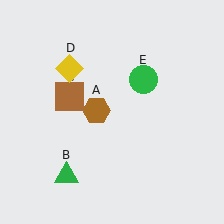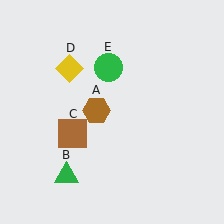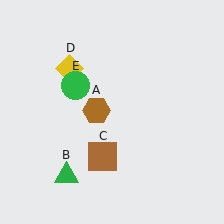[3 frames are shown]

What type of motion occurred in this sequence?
The brown square (object C), green circle (object E) rotated counterclockwise around the center of the scene.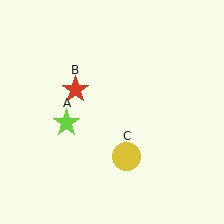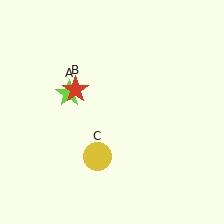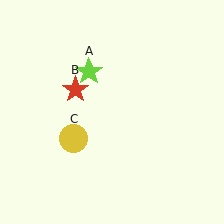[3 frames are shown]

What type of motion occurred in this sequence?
The lime star (object A), yellow circle (object C) rotated clockwise around the center of the scene.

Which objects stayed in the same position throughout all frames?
Red star (object B) remained stationary.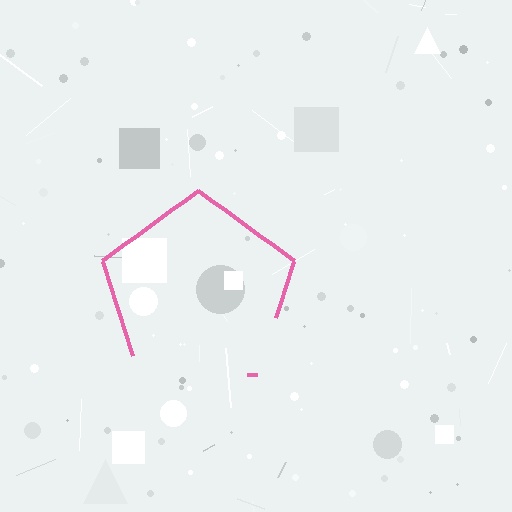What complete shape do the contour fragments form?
The contour fragments form a pentagon.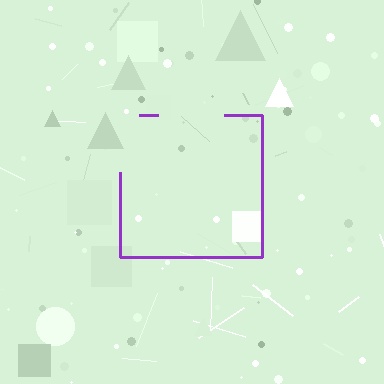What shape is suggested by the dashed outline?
The dashed outline suggests a square.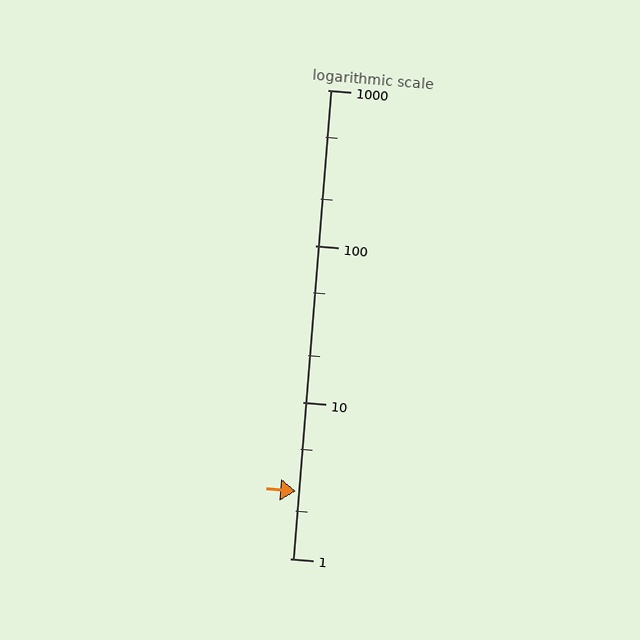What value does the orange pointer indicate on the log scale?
The pointer indicates approximately 2.7.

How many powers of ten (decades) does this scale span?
The scale spans 3 decades, from 1 to 1000.